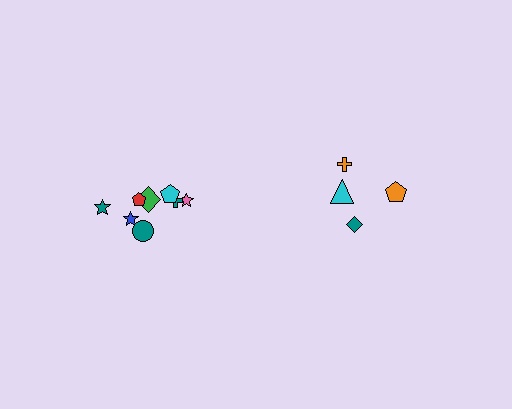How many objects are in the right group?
There are 4 objects.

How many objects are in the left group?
There are 8 objects.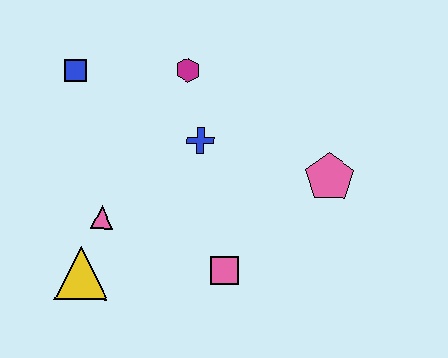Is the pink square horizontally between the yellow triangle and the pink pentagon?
Yes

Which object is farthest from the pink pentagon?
The blue square is farthest from the pink pentagon.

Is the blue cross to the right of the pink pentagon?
No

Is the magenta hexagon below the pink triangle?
No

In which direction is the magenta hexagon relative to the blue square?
The magenta hexagon is to the right of the blue square.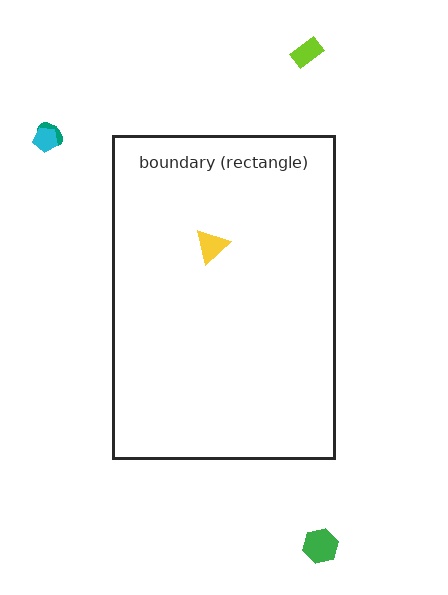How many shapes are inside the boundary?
1 inside, 4 outside.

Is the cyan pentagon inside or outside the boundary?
Outside.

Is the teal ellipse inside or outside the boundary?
Outside.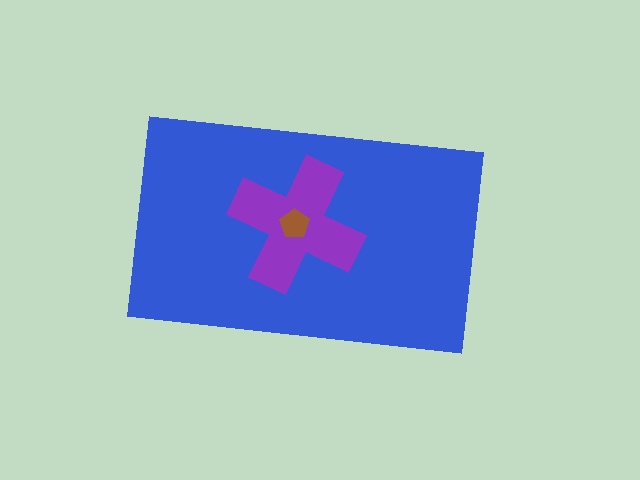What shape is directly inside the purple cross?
The brown pentagon.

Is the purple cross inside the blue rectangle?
Yes.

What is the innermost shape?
The brown pentagon.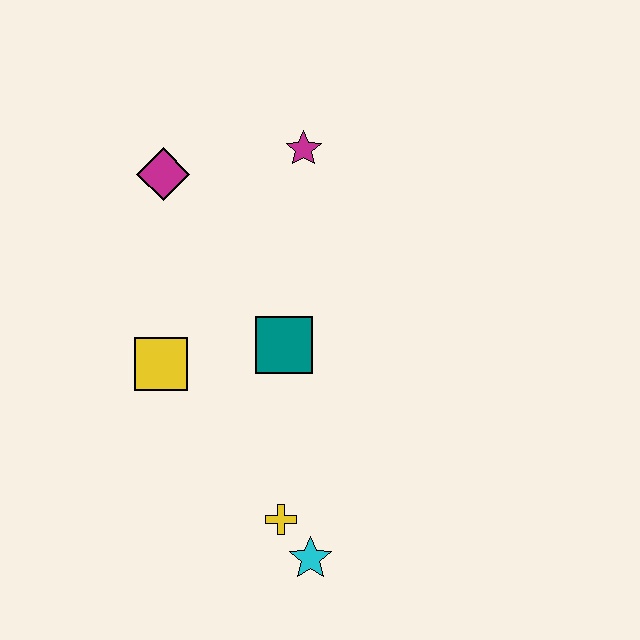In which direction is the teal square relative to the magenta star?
The teal square is below the magenta star.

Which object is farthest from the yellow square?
The magenta star is farthest from the yellow square.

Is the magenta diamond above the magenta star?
No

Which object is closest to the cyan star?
The yellow cross is closest to the cyan star.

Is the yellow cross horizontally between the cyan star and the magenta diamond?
Yes